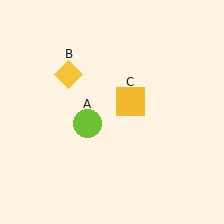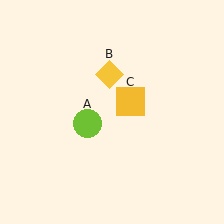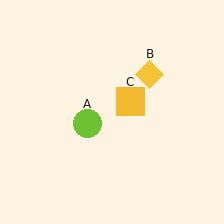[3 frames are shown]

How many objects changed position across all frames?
1 object changed position: yellow diamond (object B).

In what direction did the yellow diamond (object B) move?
The yellow diamond (object B) moved right.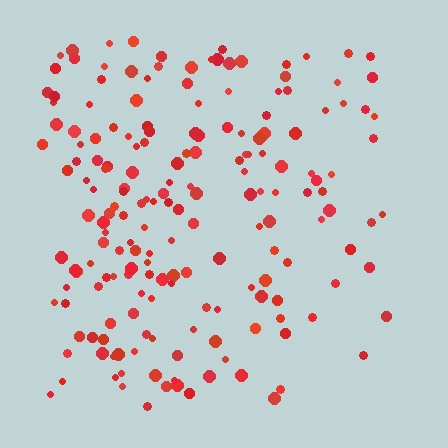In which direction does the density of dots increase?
From right to left, with the left side densest.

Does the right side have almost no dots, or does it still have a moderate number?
Still a moderate number, just noticeably fewer than the left.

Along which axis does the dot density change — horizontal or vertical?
Horizontal.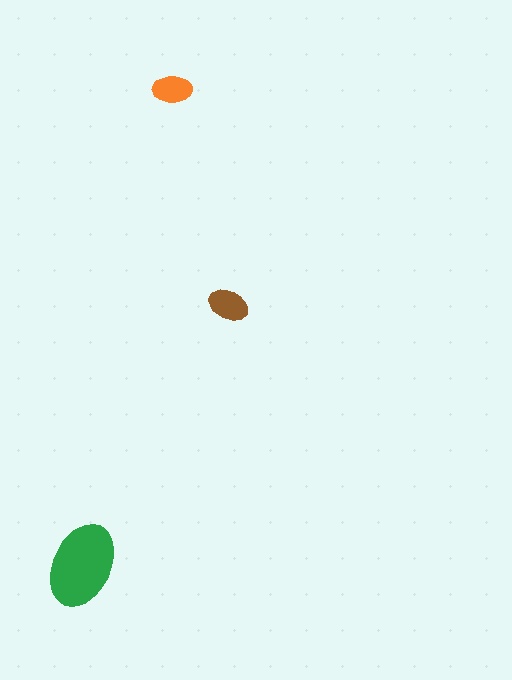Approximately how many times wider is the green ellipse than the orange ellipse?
About 2 times wider.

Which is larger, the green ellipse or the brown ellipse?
The green one.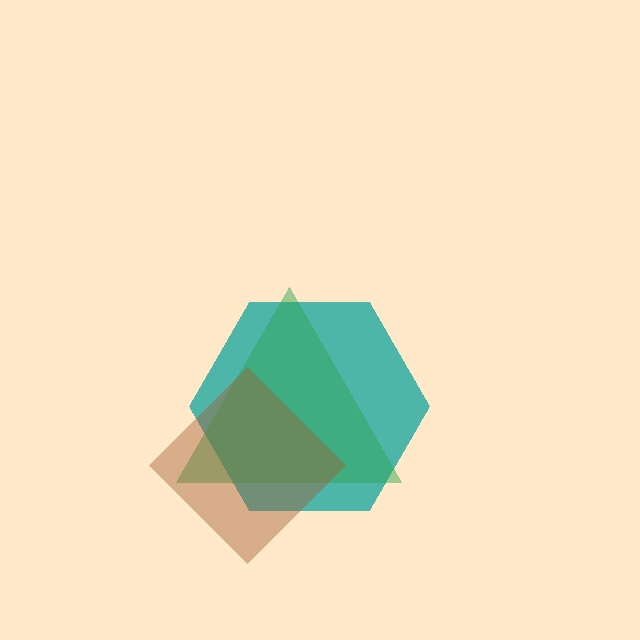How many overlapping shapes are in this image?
There are 3 overlapping shapes in the image.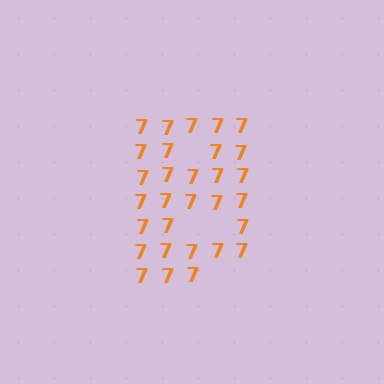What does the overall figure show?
The overall figure shows the letter B.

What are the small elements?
The small elements are digit 7's.